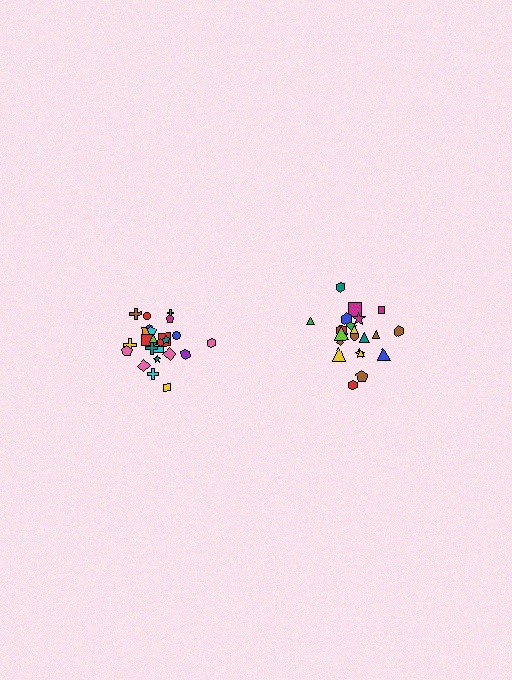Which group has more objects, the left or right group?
The left group.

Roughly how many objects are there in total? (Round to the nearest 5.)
Roughly 45 objects in total.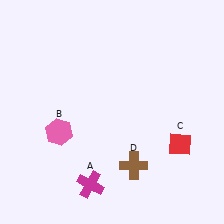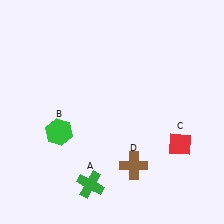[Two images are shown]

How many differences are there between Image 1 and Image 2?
There are 2 differences between the two images.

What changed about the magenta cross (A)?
In Image 1, A is magenta. In Image 2, it changed to green.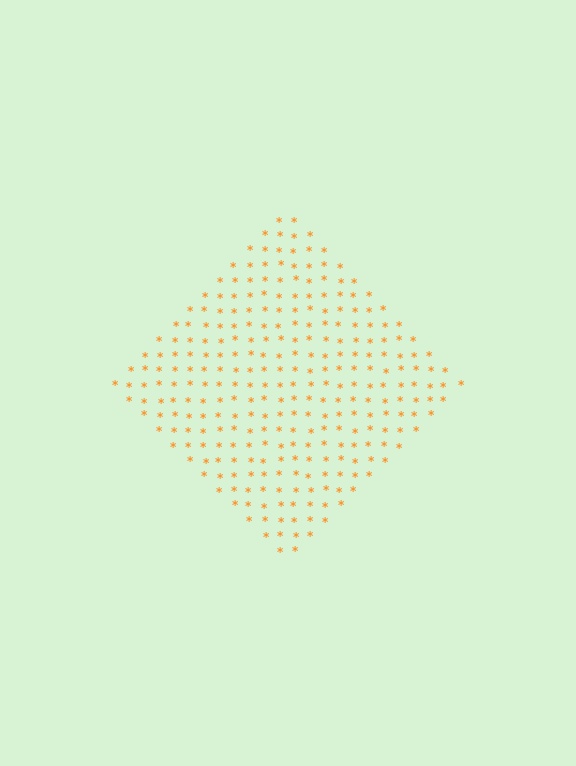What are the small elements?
The small elements are asterisks.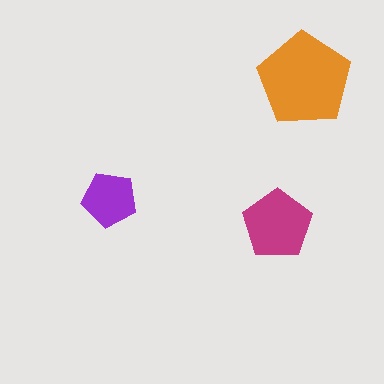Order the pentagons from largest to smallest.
the orange one, the magenta one, the purple one.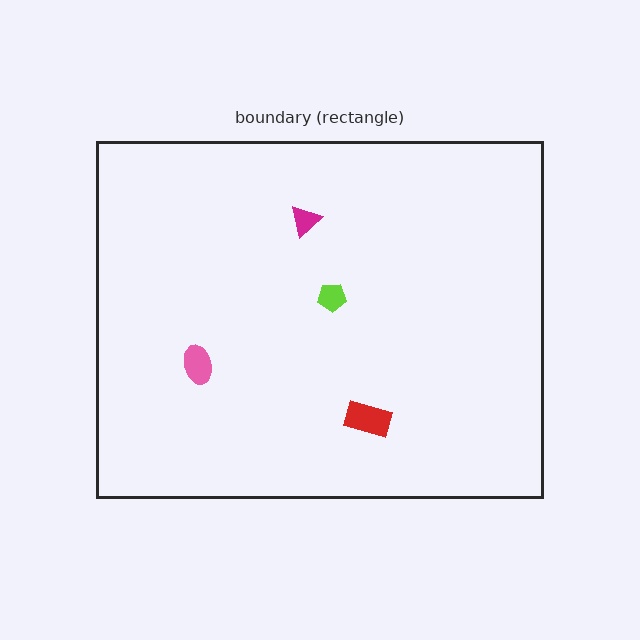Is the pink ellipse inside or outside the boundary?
Inside.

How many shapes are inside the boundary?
4 inside, 0 outside.